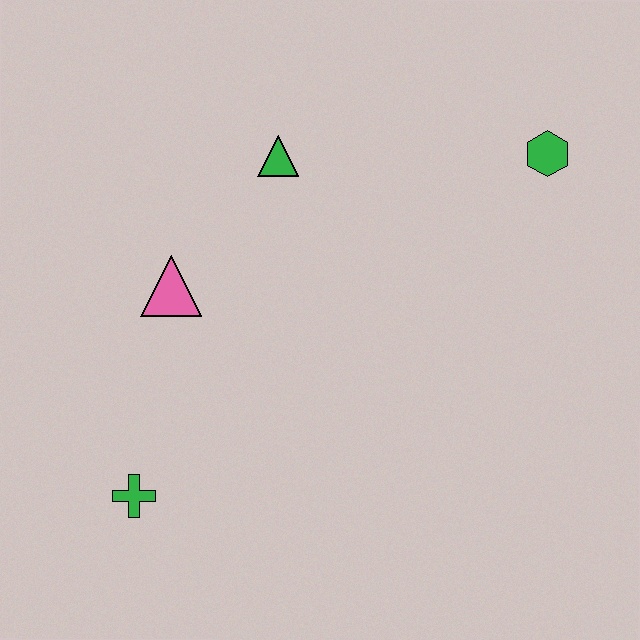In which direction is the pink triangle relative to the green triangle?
The pink triangle is below the green triangle.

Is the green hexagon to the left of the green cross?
No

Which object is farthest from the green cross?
The green hexagon is farthest from the green cross.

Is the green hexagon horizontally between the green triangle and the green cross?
No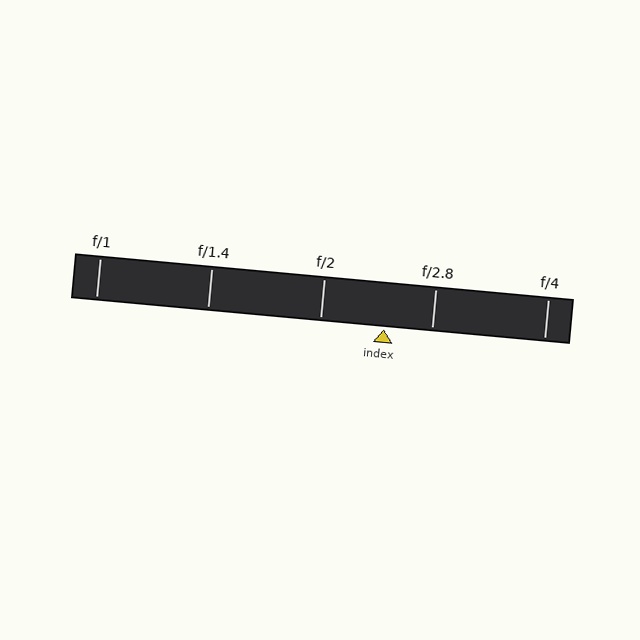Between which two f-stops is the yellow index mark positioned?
The index mark is between f/2 and f/2.8.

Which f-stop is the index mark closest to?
The index mark is closest to f/2.8.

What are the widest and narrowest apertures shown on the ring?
The widest aperture shown is f/1 and the narrowest is f/4.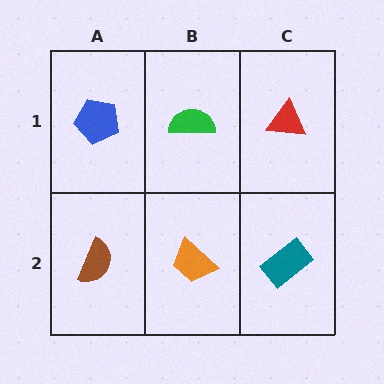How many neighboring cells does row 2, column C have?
2.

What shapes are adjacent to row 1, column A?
A brown semicircle (row 2, column A), a green semicircle (row 1, column B).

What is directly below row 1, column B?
An orange trapezoid.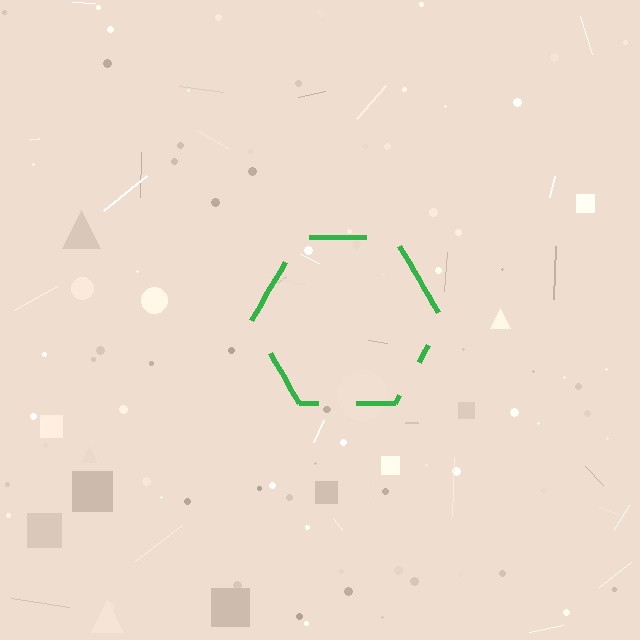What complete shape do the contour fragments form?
The contour fragments form a hexagon.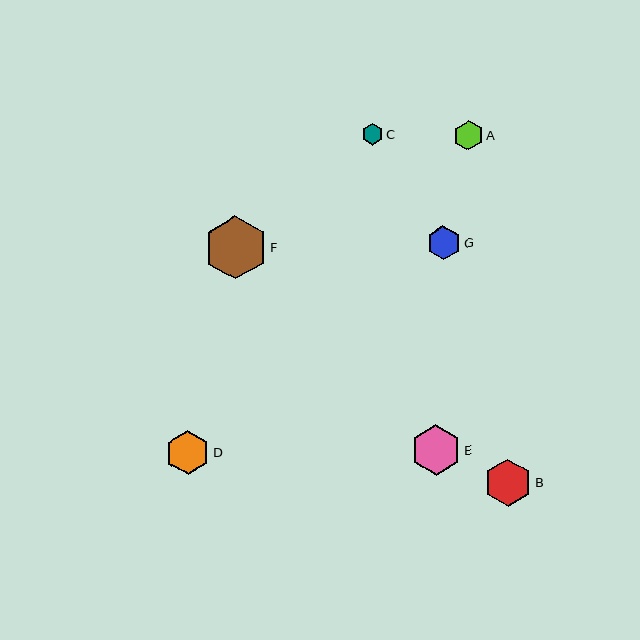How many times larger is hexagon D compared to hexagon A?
Hexagon D is approximately 1.5 times the size of hexagon A.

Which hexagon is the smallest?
Hexagon C is the smallest with a size of approximately 22 pixels.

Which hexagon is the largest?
Hexagon F is the largest with a size of approximately 63 pixels.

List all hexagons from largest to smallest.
From largest to smallest: F, E, B, D, G, A, C.